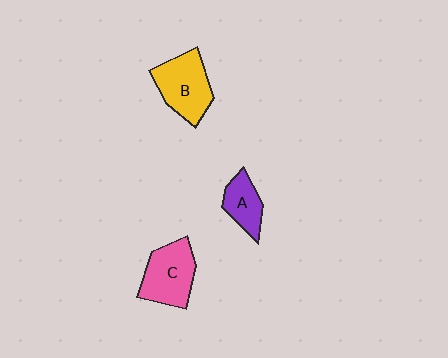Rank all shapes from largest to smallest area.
From largest to smallest: B (yellow), C (pink), A (purple).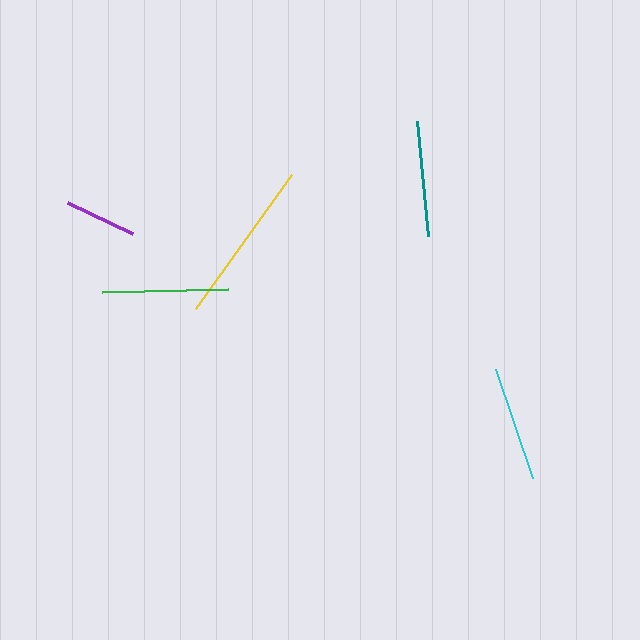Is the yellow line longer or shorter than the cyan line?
The yellow line is longer than the cyan line.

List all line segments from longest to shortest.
From longest to shortest: yellow, green, teal, cyan, purple.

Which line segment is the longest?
The yellow line is the longest at approximately 165 pixels.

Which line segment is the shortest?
The purple line is the shortest at approximately 72 pixels.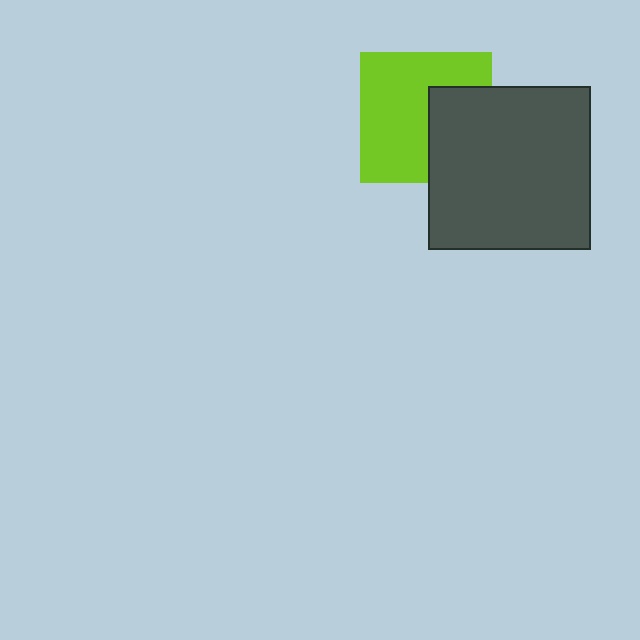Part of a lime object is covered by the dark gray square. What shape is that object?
It is a square.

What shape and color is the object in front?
The object in front is a dark gray square.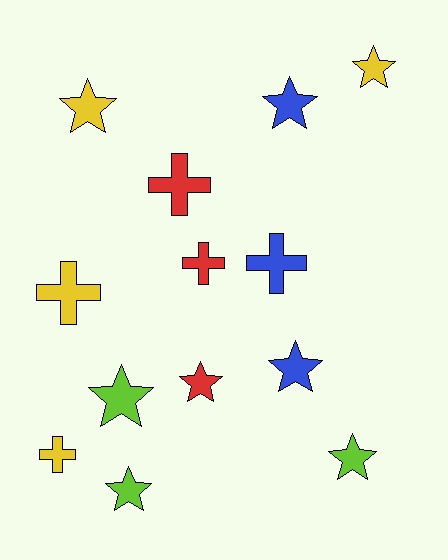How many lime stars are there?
There are 3 lime stars.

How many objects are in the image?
There are 13 objects.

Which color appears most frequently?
Yellow, with 4 objects.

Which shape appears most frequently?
Star, with 8 objects.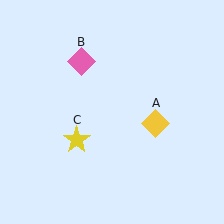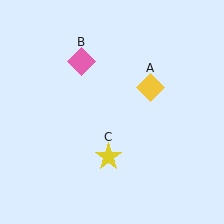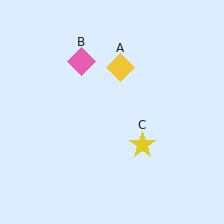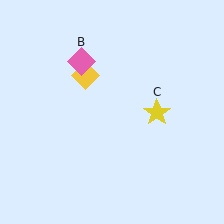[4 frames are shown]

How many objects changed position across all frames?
2 objects changed position: yellow diamond (object A), yellow star (object C).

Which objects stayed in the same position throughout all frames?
Pink diamond (object B) remained stationary.